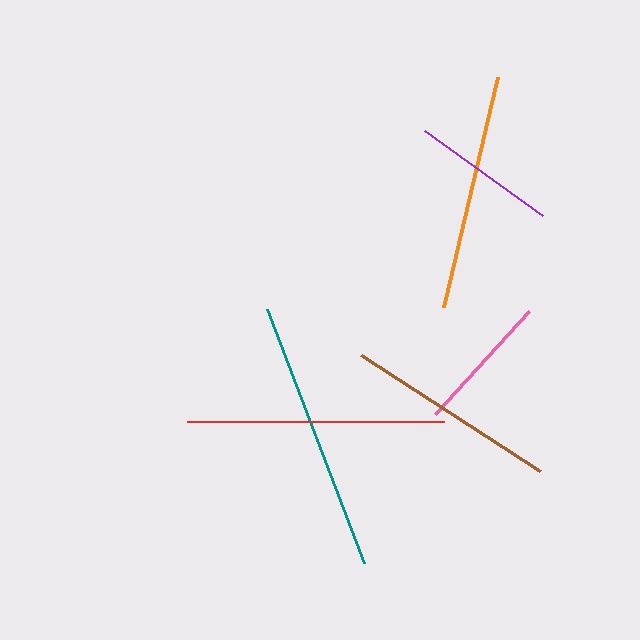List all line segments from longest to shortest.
From longest to shortest: teal, red, orange, brown, purple, pink.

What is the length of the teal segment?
The teal segment is approximately 272 pixels long.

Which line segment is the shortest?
The pink line is the shortest at approximately 139 pixels.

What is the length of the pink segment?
The pink segment is approximately 139 pixels long.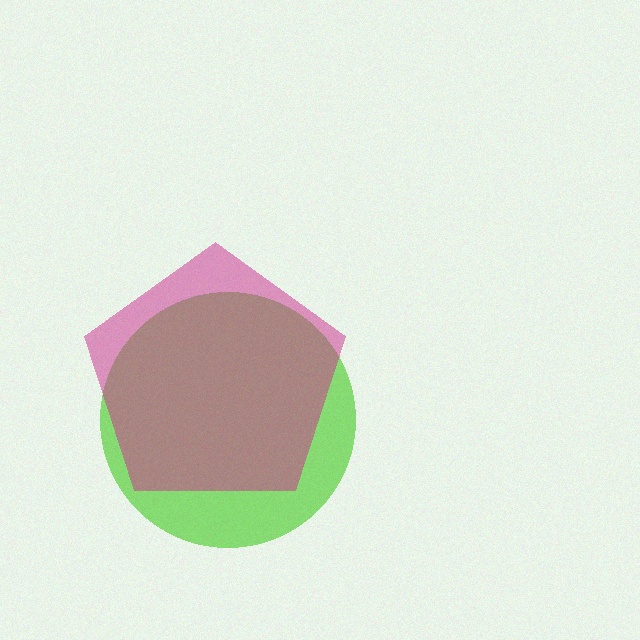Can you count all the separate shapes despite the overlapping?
Yes, there are 2 separate shapes.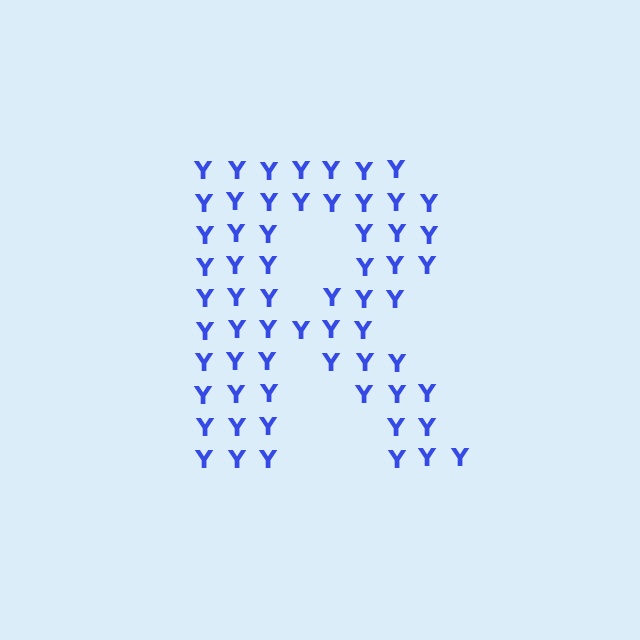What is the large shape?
The large shape is the letter R.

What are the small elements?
The small elements are letter Y's.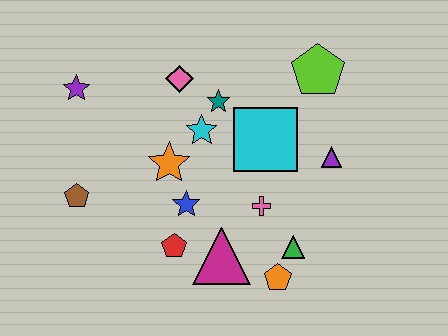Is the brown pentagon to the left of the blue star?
Yes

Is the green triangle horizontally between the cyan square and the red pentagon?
No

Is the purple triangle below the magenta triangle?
No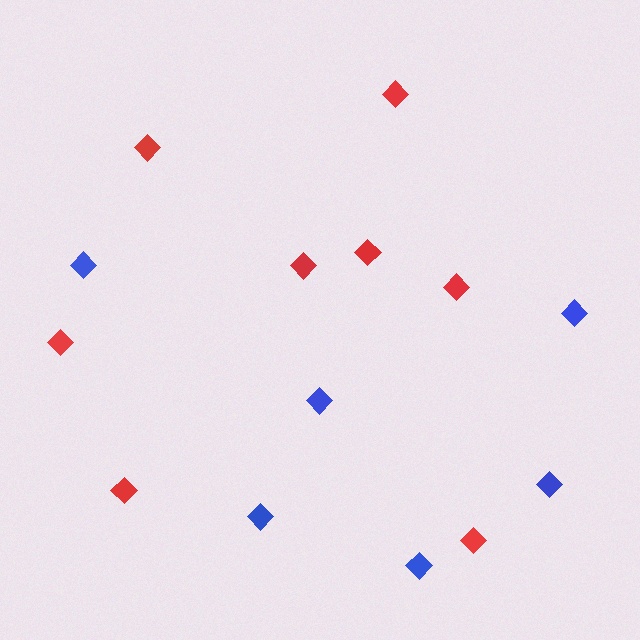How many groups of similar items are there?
There are 2 groups: one group of red diamonds (8) and one group of blue diamonds (6).